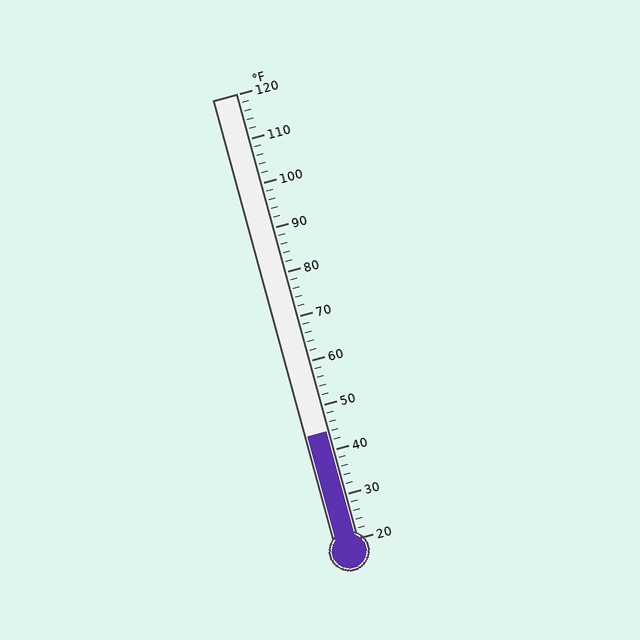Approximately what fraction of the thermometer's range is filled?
The thermometer is filled to approximately 25% of its range.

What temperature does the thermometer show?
The thermometer shows approximately 44°F.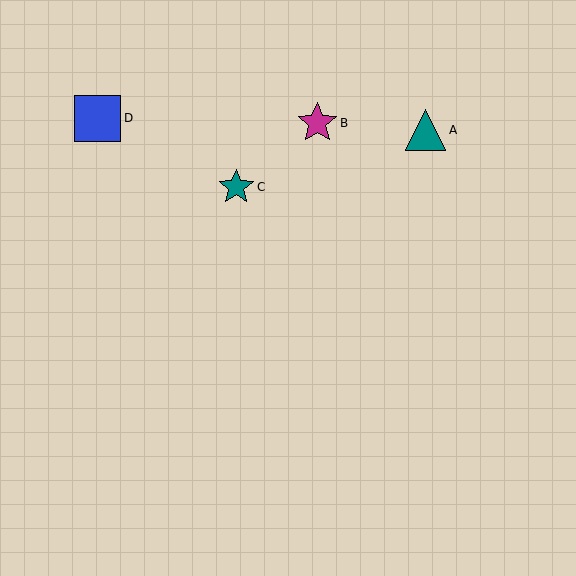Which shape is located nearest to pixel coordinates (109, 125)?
The blue square (labeled D) at (98, 118) is nearest to that location.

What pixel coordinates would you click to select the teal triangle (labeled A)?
Click at (426, 130) to select the teal triangle A.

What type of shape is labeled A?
Shape A is a teal triangle.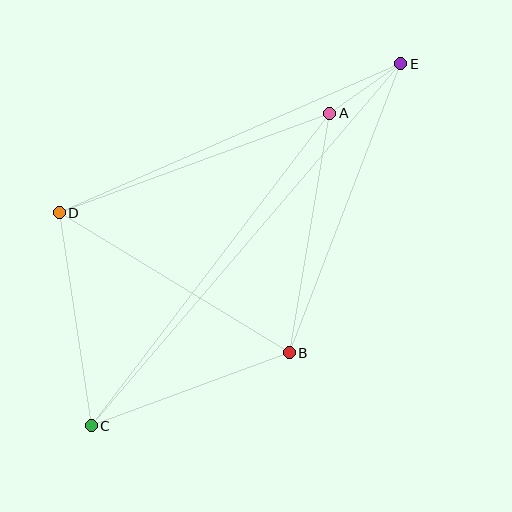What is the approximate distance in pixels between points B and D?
The distance between B and D is approximately 269 pixels.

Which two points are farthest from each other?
Points C and E are farthest from each other.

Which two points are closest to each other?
Points A and E are closest to each other.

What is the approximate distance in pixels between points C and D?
The distance between C and D is approximately 215 pixels.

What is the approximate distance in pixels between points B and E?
The distance between B and E is approximately 310 pixels.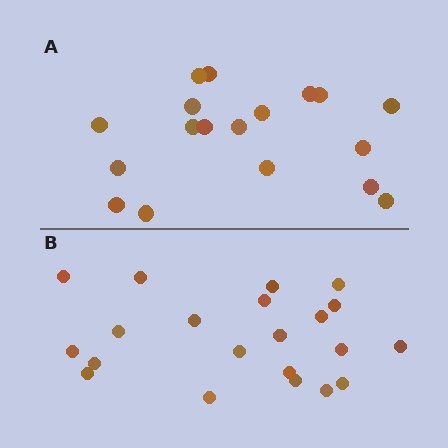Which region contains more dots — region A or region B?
Region B (the bottom region) has more dots.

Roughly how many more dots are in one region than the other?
Region B has just a few more — roughly 2 or 3 more dots than region A.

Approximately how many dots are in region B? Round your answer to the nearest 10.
About 20 dots. (The exact count is 21, which rounds to 20.)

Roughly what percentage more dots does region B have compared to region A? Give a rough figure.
About 15% more.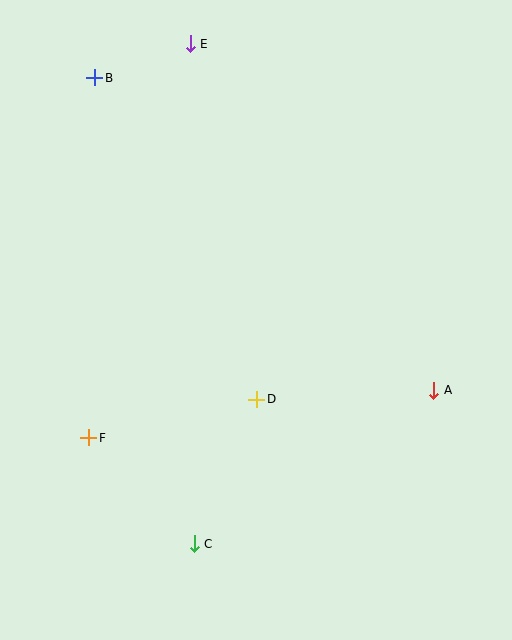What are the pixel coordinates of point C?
Point C is at (194, 544).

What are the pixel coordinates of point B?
Point B is at (95, 78).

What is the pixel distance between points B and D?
The distance between B and D is 360 pixels.